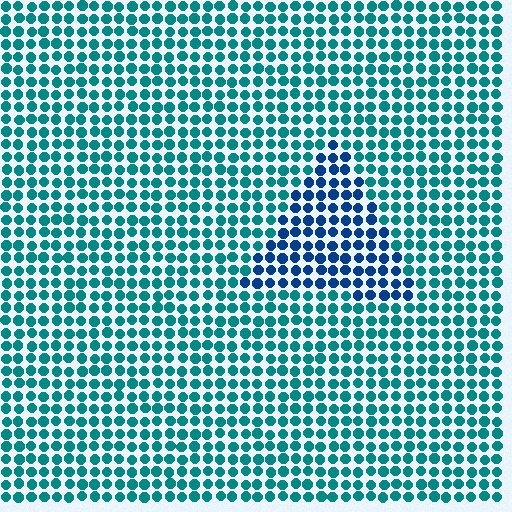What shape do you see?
I see a triangle.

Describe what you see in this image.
The image is filled with small teal elements in a uniform arrangement. A triangle-shaped region is visible where the elements are tinted to a slightly different hue, forming a subtle color boundary.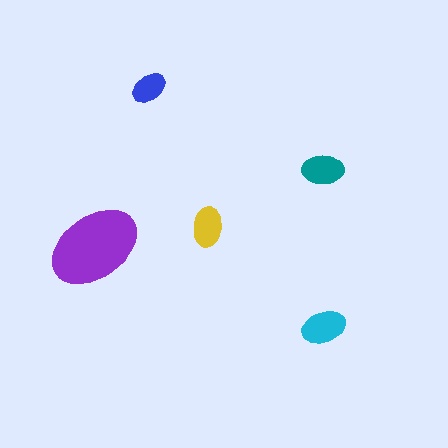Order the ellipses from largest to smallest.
the purple one, the cyan one, the teal one, the yellow one, the blue one.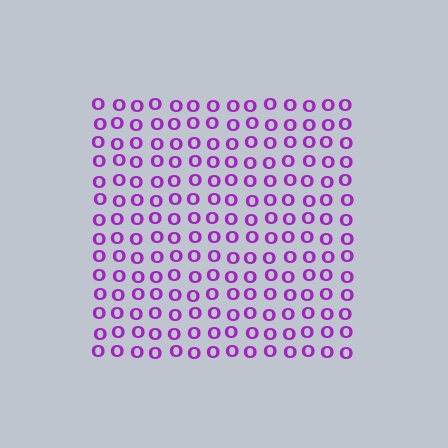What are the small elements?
The small elements are letter O's.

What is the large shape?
The large shape is a square.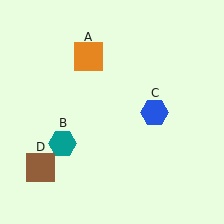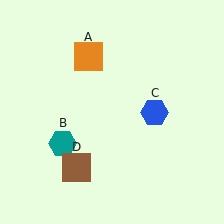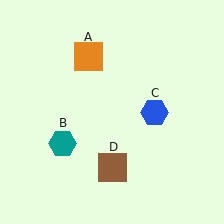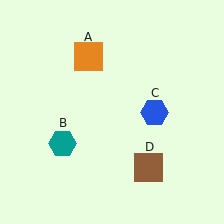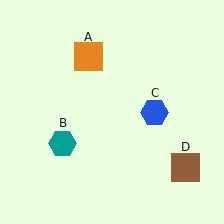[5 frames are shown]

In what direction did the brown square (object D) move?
The brown square (object D) moved right.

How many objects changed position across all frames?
1 object changed position: brown square (object D).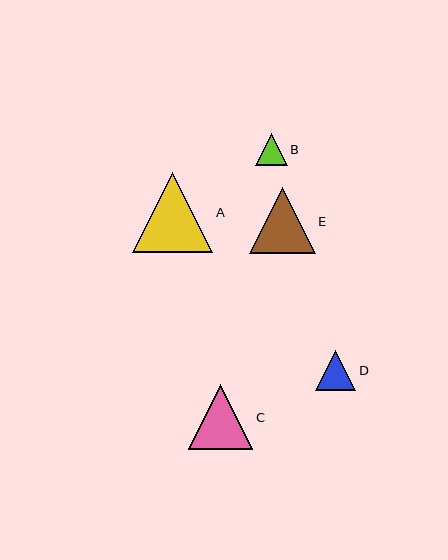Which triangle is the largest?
Triangle A is the largest with a size of approximately 80 pixels.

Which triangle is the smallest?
Triangle B is the smallest with a size of approximately 32 pixels.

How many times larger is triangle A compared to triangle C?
Triangle A is approximately 1.2 times the size of triangle C.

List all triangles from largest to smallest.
From largest to smallest: A, E, C, D, B.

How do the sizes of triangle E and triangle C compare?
Triangle E and triangle C are approximately the same size.